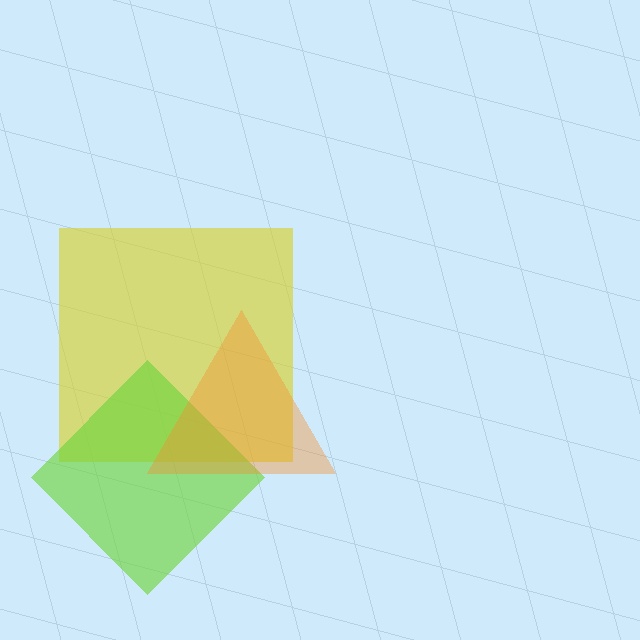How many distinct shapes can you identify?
There are 3 distinct shapes: a yellow square, a lime diamond, an orange triangle.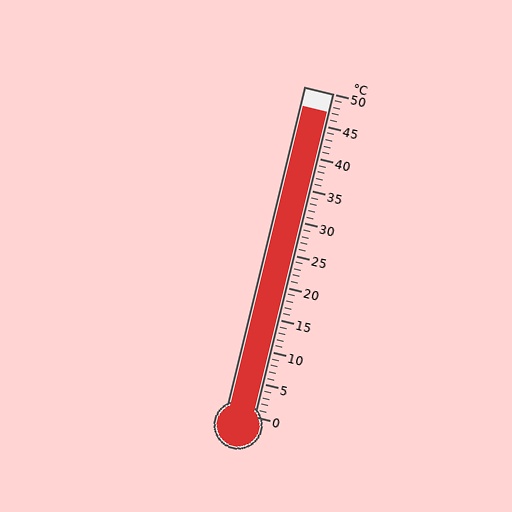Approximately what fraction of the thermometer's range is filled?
The thermometer is filled to approximately 95% of its range.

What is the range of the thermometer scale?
The thermometer scale ranges from 0°C to 50°C.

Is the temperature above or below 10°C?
The temperature is above 10°C.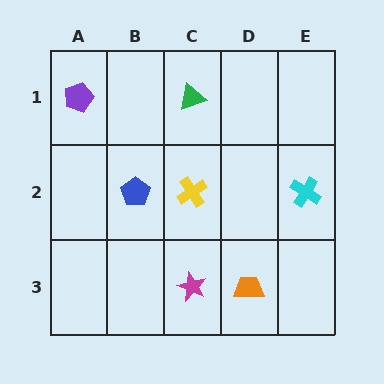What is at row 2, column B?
A blue pentagon.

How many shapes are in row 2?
3 shapes.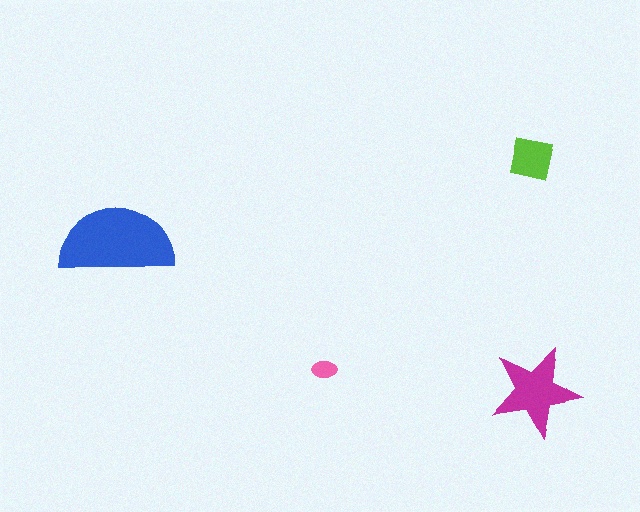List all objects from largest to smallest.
The blue semicircle, the magenta star, the lime square, the pink ellipse.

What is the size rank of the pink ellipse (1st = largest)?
4th.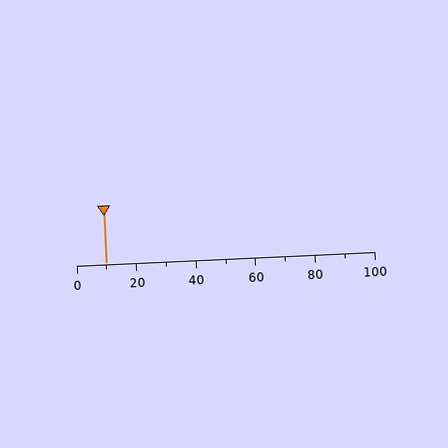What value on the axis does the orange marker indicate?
The marker indicates approximately 10.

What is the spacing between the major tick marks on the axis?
The major ticks are spaced 20 apart.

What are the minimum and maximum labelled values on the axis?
The axis runs from 0 to 100.